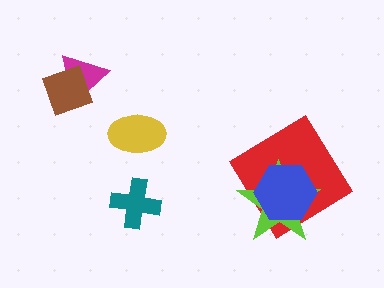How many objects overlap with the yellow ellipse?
0 objects overlap with the yellow ellipse.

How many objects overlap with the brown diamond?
1 object overlaps with the brown diamond.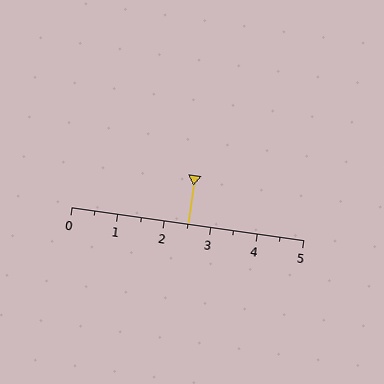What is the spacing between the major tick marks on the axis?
The major ticks are spaced 1 apart.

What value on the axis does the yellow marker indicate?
The marker indicates approximately 2.5.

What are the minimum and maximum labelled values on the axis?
The axis runs from 0 to 5.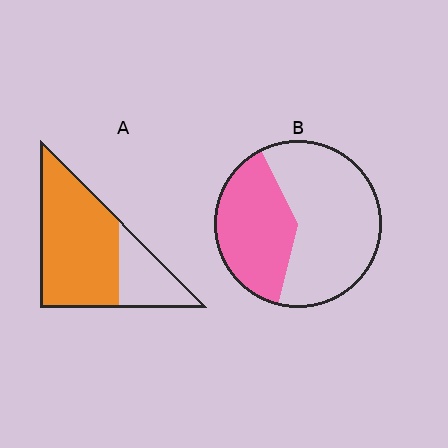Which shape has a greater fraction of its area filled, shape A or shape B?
Shape A.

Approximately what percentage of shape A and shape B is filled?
A is approximately 70% and B is approximately 40%.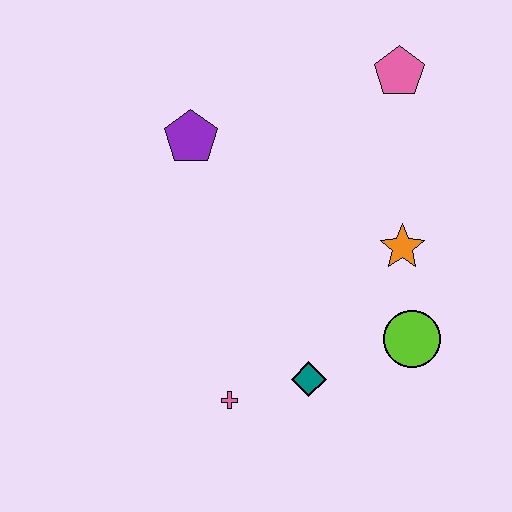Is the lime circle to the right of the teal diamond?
Yes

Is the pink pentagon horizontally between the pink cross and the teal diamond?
No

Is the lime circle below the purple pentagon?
Yes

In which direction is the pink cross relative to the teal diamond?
The pink cross is to the left of the teal diamond.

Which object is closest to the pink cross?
The teal diamond is closest to the pink cross.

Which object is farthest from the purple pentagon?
The lime circle is farthest from the purple pentagon.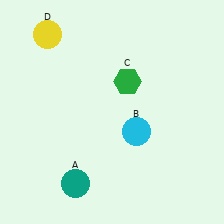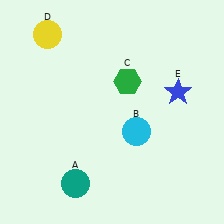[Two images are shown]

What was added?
A blue star (E) was added in Image 2.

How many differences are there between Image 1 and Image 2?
There is 1 difference between the two images.